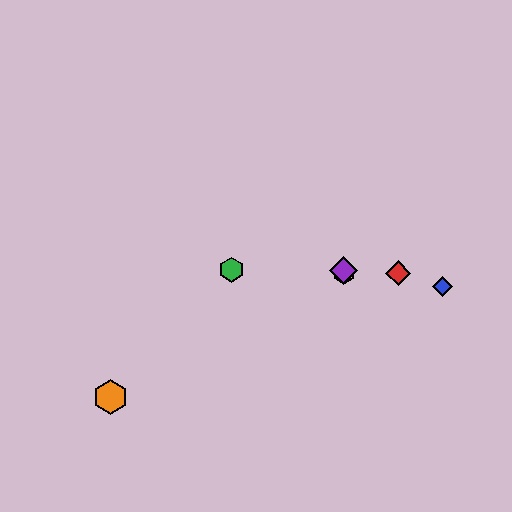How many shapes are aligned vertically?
2 shapes (the yellow hexagon, the purple diamond) are aligned vertically.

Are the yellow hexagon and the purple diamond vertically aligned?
Yes, both are at x≈344.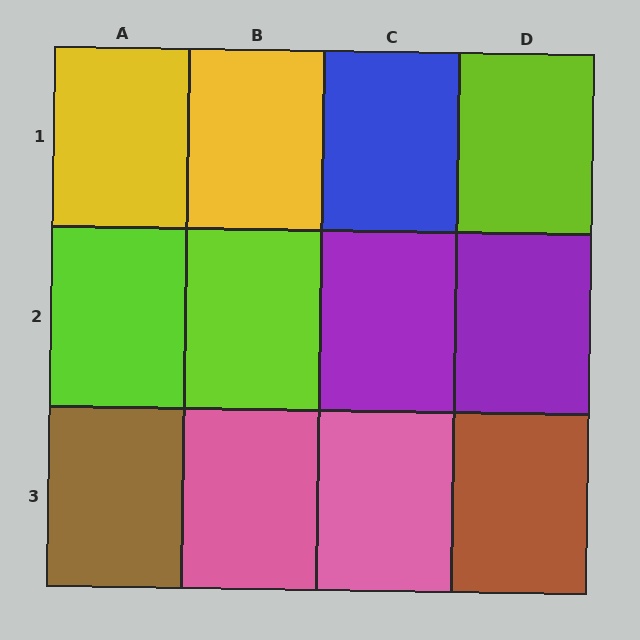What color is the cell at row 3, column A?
Brown.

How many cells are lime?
3 cells are lime.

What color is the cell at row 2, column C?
Purple.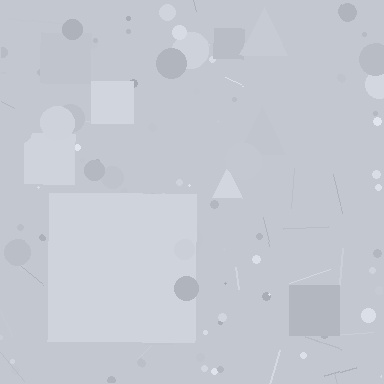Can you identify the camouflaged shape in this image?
The camouflaged shape is a square.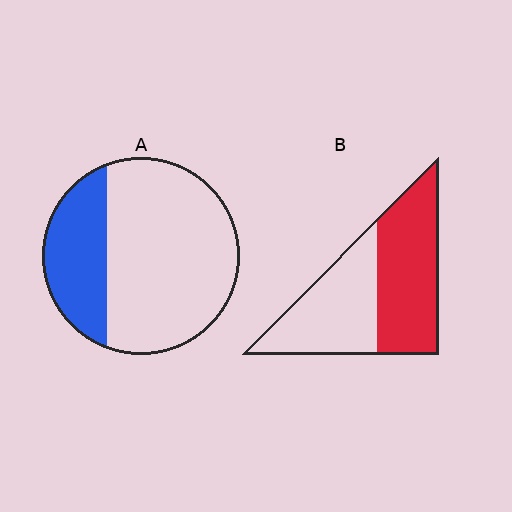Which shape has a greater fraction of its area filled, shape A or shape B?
Shape B.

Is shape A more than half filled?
No.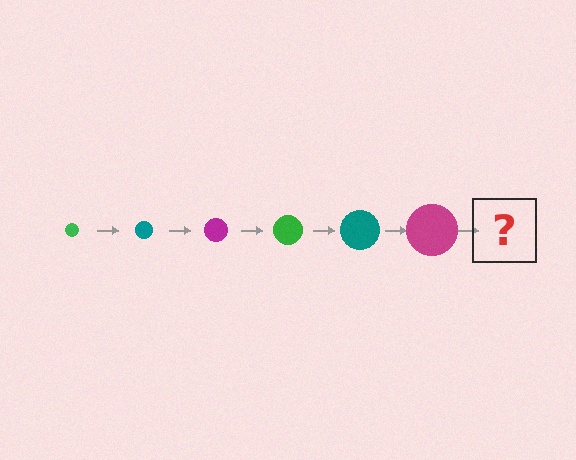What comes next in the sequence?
The next element should be a green circle, larger than the previous one.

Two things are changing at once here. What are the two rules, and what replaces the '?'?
The two rules are that the circle grows larger each step and the color cycles through green, teal, and magenta. The '?' should be a green circle, larger than the previous one.